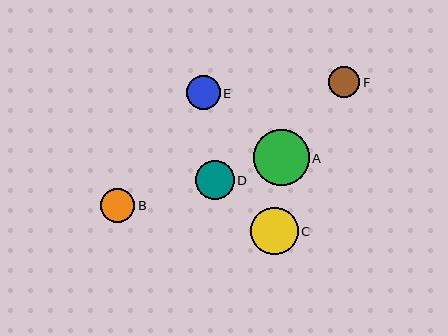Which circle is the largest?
Circle A is the largest with a size of approximately 56 pixels.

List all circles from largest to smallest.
From largest to smallest: A, C, D, E, B, F.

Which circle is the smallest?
Circle F is the smallest with a size of approximately 31 pixels.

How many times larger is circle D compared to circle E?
Circle D is approximately 1.1 times the size of circle E.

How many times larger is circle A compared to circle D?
Circle A is approximately 1.4 times the size of circle D.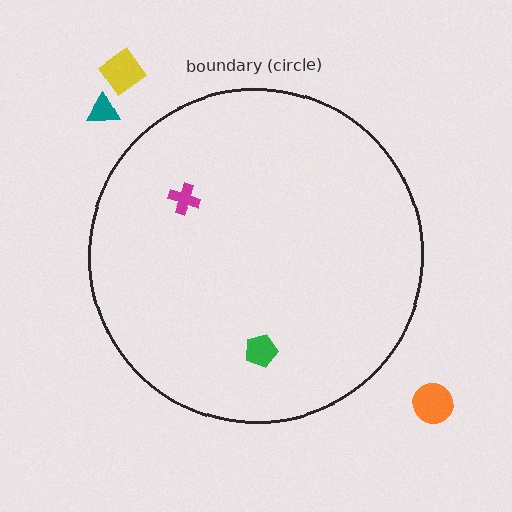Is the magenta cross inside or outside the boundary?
Inside.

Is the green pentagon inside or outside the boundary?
Inside.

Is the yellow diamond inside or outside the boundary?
Outside.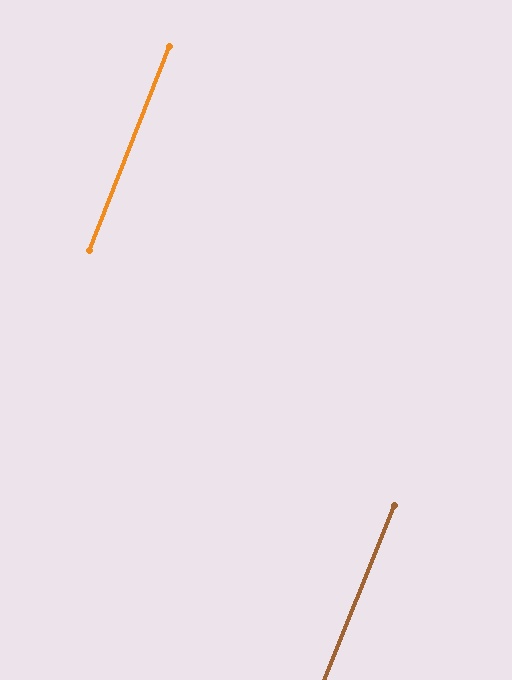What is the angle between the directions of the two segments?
Approximately 0 degrees.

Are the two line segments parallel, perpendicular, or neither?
Parallel — their directions differ by only 0.1°.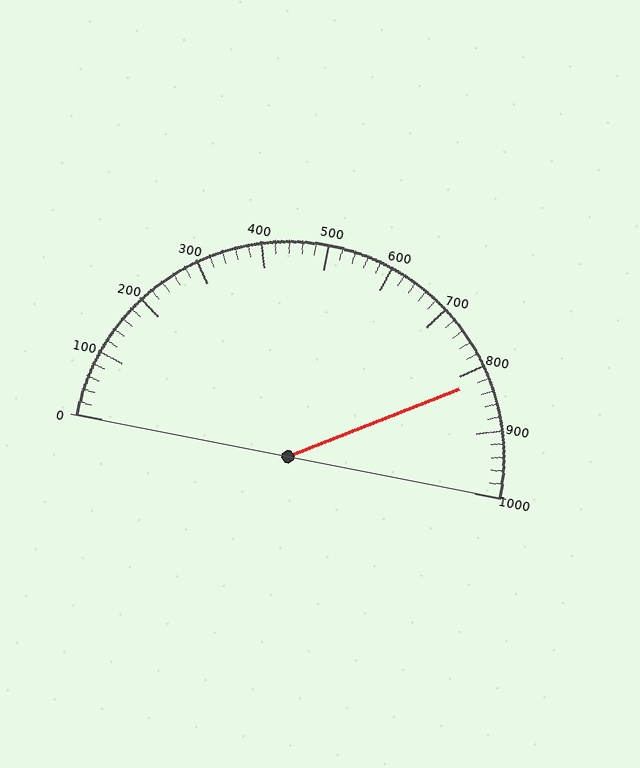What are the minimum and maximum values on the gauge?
The gauge ranges from 0 to 1000.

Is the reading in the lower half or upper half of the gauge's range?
The reading is in the upper half of the range (0 to 1000).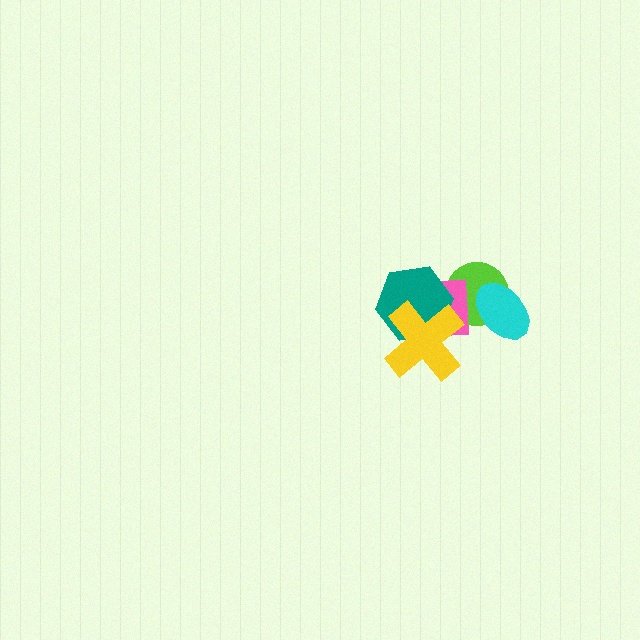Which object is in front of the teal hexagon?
The yellow cross is in front of the teal hexagon.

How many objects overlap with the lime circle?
3 objects overlap with the lime circle.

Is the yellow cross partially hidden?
No, no other shape covers it.